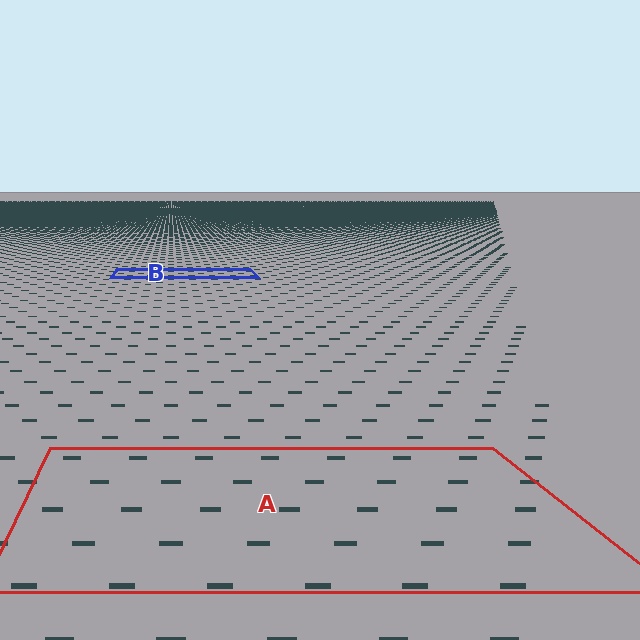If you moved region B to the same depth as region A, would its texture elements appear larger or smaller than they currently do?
They would appear larger. At a closer depth, the same texture elements are projected at a bigger on-screen size.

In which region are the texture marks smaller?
The texture marks are smaller in region B, because it is farther away.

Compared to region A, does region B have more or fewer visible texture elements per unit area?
Region B has more texture elements per unit area — they are packed more densely because it is farther away.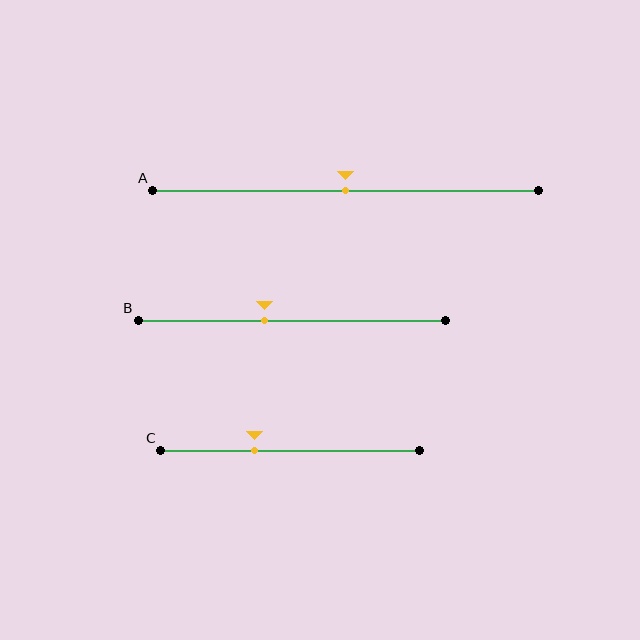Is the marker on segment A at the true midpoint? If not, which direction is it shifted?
Yes, the marker on segment A is at the true midpoint.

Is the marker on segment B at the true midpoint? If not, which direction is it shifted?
No, the marker on segment B is shifted to the left by about 9% of the segment length.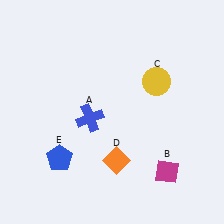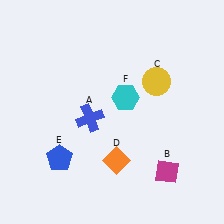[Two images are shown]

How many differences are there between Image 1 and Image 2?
There is 1 difference between the two images.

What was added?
A cyan hexagon (F) was added in Image 2.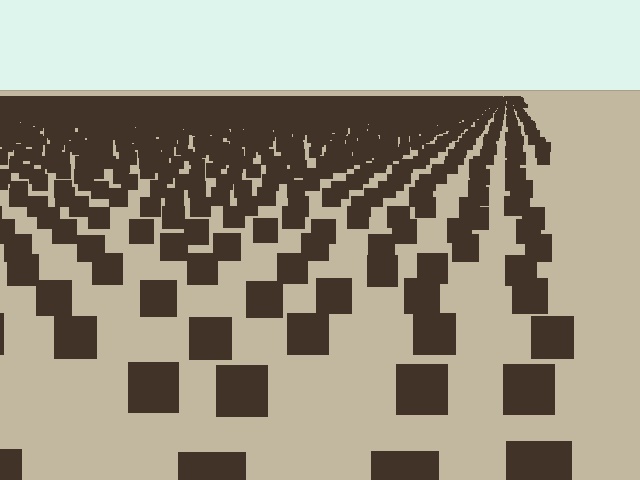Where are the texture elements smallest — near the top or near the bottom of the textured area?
Near the top.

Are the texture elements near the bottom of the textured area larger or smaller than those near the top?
Larger. Near the bottom, elements are closer to the viewer and appear at a bigger on-screen size.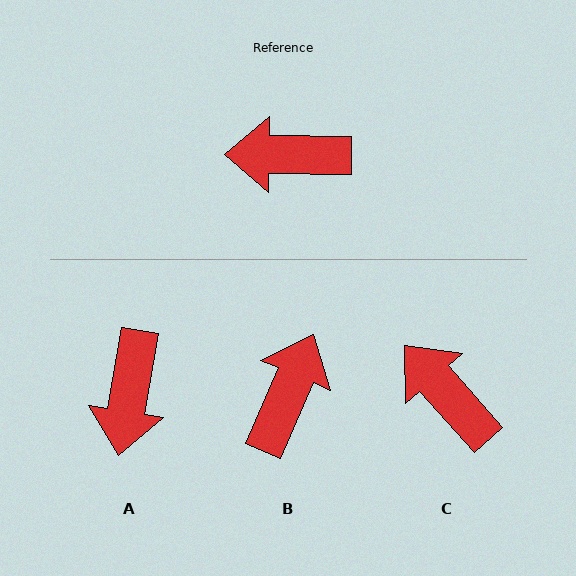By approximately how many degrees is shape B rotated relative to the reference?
Approximately 113 degrees clockwise.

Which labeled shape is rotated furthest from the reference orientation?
B, about 113 degrees away.